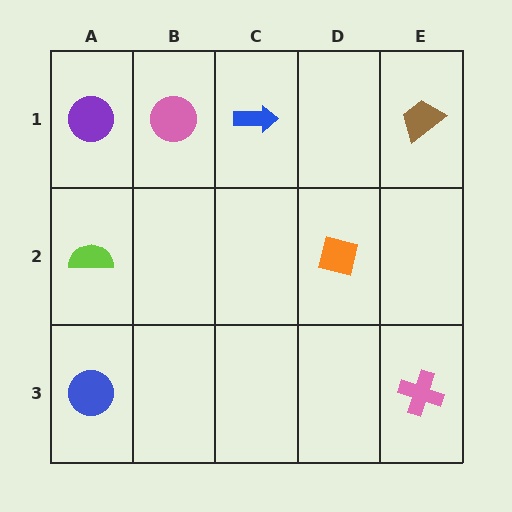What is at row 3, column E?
A pink cross.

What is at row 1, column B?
A pink circle.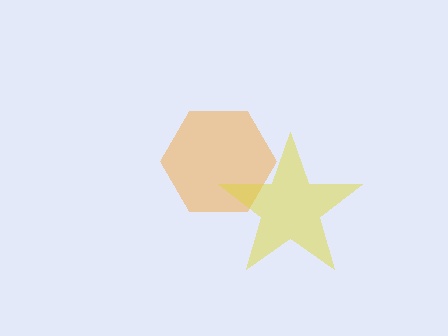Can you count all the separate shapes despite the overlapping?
Yes, there are 2 separate shapes.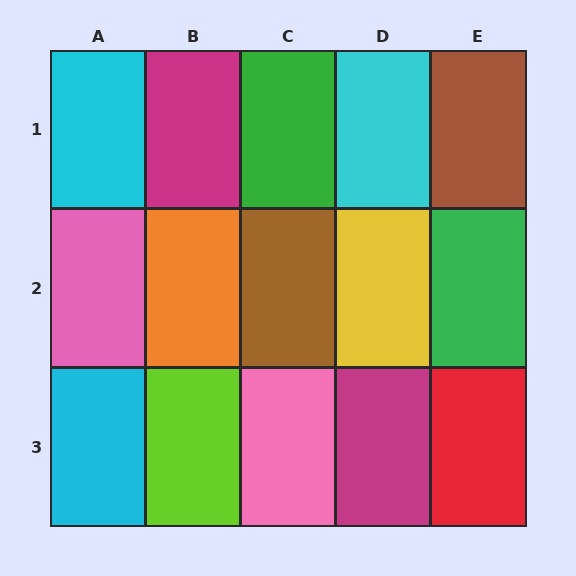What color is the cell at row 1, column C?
Green.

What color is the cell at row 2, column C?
Brown.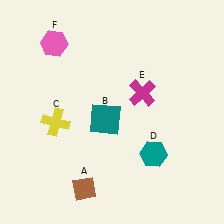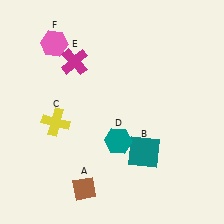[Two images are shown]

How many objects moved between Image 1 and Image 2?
3 objects moved between the two images.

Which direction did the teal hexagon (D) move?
The teal hexagon (D) moved left.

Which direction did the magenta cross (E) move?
The magenta cross (E) moved left.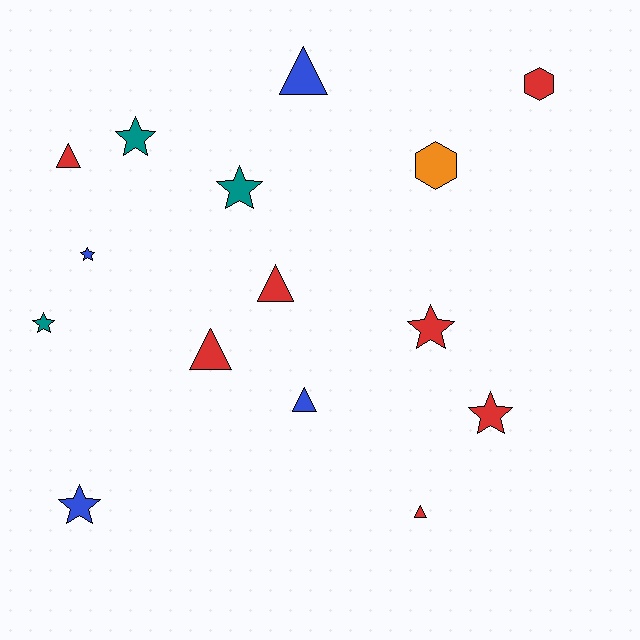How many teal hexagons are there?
There are no teal hexagons.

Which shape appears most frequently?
Star, with 7 objects.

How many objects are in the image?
There are 15 objects.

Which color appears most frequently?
Red, with 7 objects.